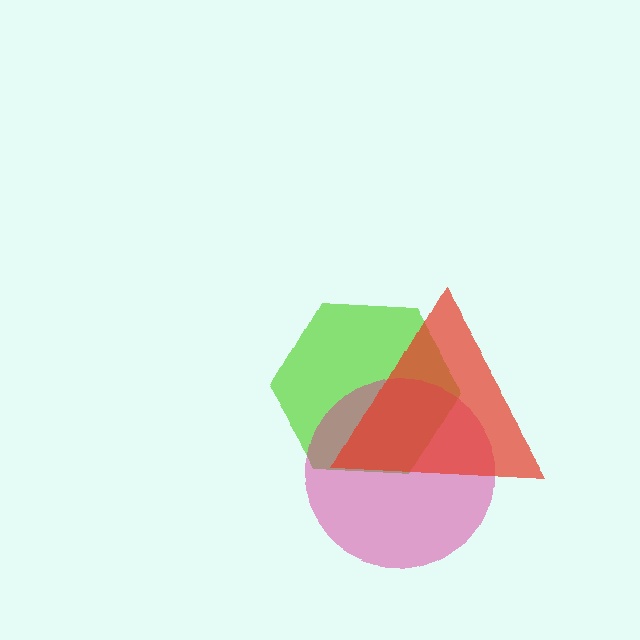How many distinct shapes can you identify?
There are 3 distinct shapes: a lime hexagon, a magenta circle, a red triangle.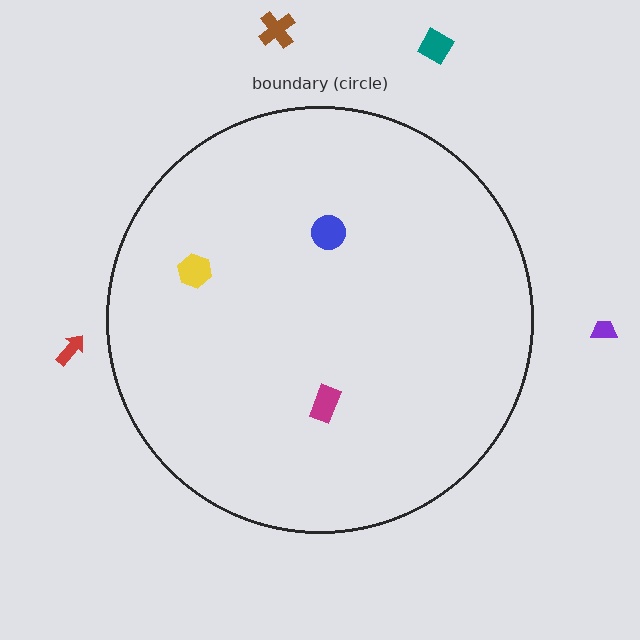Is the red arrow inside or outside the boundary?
Outside.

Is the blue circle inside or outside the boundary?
Inside.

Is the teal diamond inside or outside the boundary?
Outside.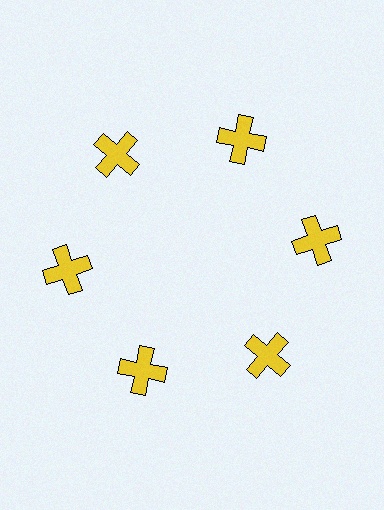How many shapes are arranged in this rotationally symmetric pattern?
There are 6 shapes, arranged in 6 groups of 1.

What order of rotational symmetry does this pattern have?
This pattern has 6-fold rotational symmetry.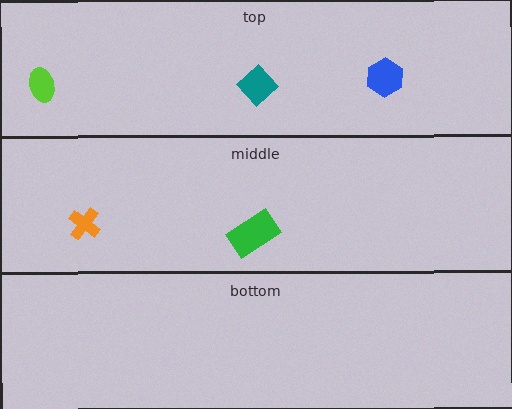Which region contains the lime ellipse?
The top region.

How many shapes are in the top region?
3.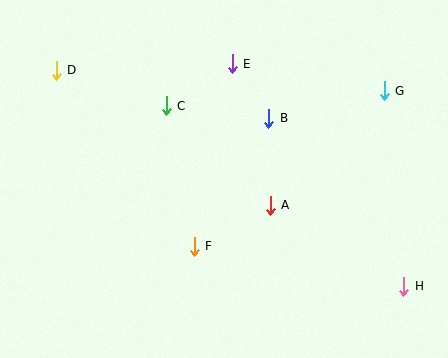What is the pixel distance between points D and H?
The distance between D and H is 409 pixels.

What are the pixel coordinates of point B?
Point B is at (269, 118).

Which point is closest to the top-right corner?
Point G is closest to the top-right corner.